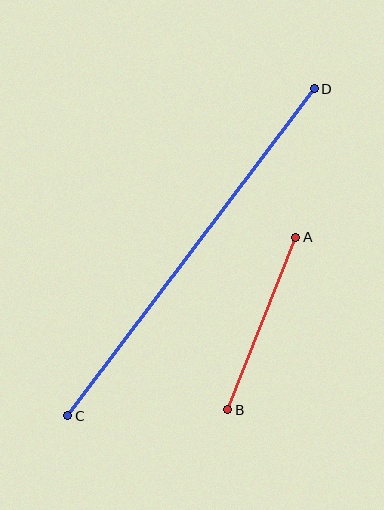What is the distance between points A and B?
The distance is approximately 185 pixels.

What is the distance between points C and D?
The distance is approximately 410 pixels.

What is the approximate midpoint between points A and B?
The midpoint is at approximately (262, 323) pixels.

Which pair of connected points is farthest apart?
Points C and D are farthest apart.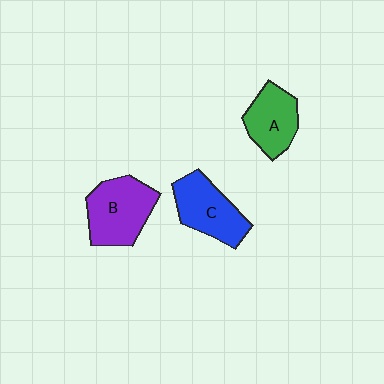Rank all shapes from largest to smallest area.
From largest to smallest: B (purple), C (blue), A (green).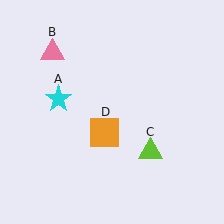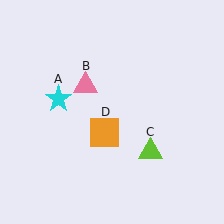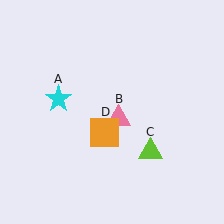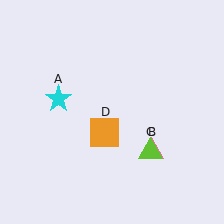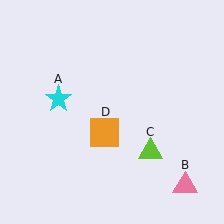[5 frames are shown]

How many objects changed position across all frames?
1 object changed position: pink triangle (object B).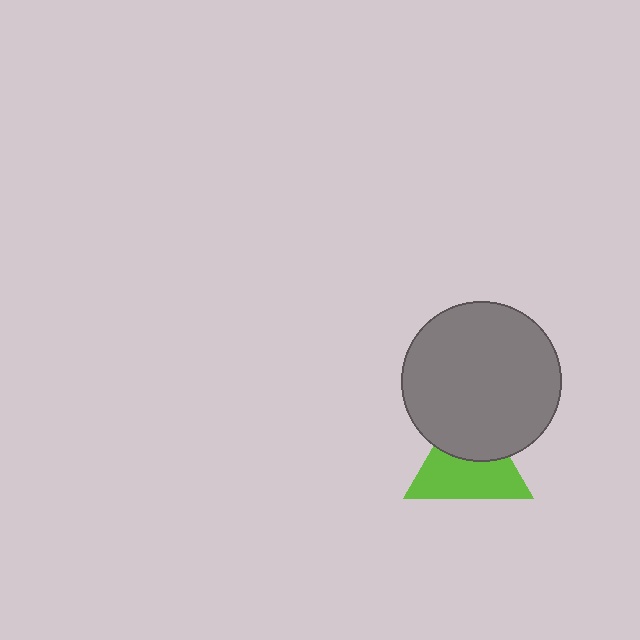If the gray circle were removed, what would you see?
You would see the complete lime triangle.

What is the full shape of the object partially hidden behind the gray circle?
The partially hidden object is a lime triangle.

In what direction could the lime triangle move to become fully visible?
The lime triangle could move down. That would shift it out from behind the gray circle entirely.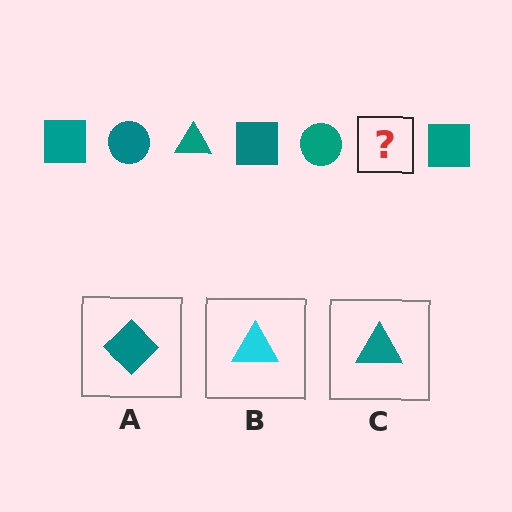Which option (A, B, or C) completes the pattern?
C.